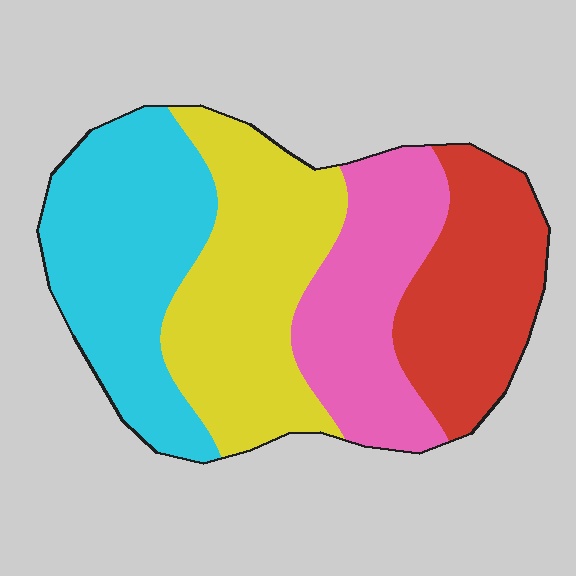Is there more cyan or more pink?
Cyan.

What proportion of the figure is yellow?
Yellow covers 29% of the figure.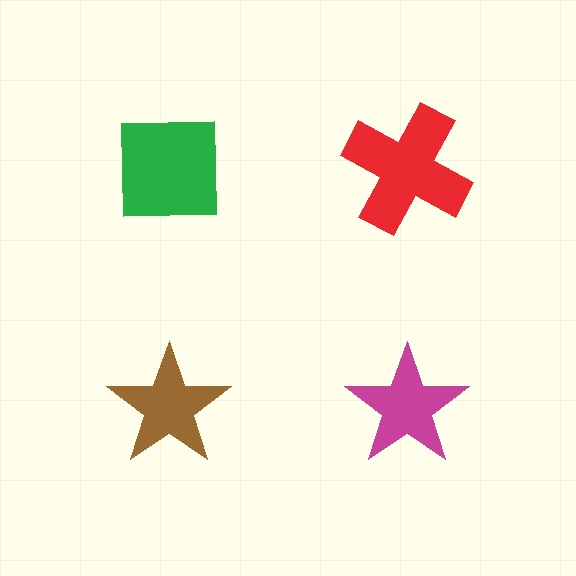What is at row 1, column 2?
A red cross.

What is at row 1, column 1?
A green square.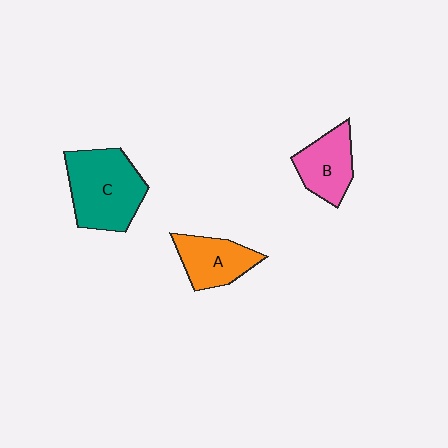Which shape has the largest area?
Shape C (teal).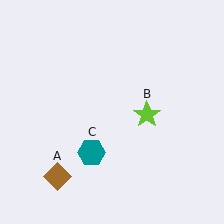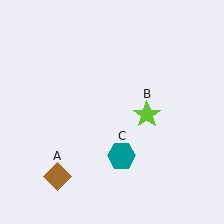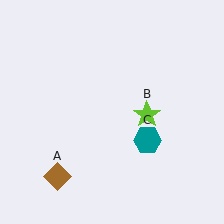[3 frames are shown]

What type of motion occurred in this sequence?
The teal hexagon (object C) rotated counterclockwise around the center of the scene.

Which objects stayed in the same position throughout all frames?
Brown diamond (object A) and lime star (object B) remained stationary.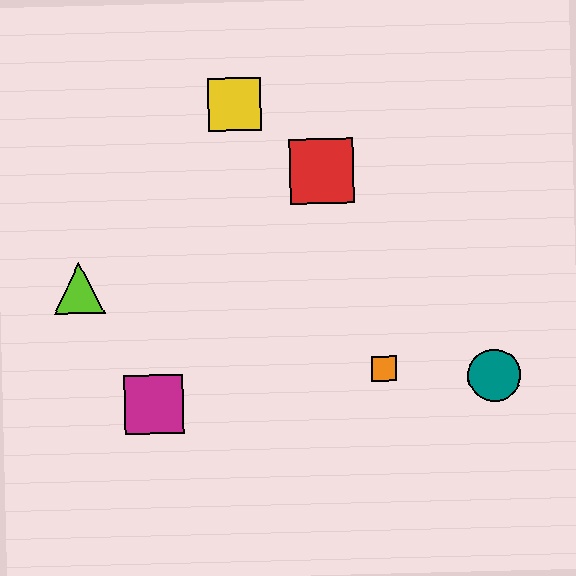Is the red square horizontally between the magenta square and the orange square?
Yes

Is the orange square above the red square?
No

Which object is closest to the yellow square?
The red square is closest to the yellow square.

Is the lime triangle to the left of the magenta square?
Yes